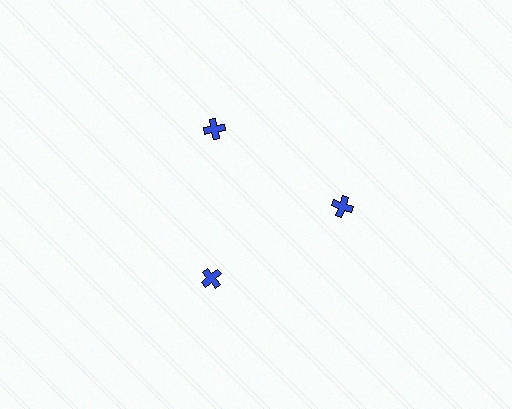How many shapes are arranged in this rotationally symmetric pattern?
There are 3 shapes, arranged in 3 groups of 1.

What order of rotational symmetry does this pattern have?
This pattern has 3-fold rotational symmetry.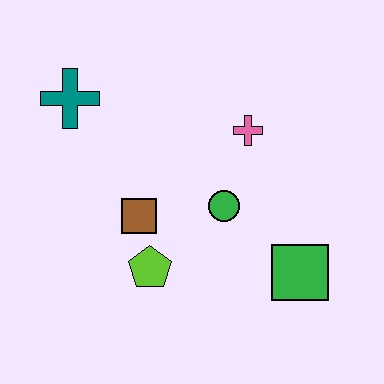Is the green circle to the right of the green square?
No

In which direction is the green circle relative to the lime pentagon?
The green circle is to the right of the lime pentagon.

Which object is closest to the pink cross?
The green circle is closest to the pink cross.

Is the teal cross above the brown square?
Yes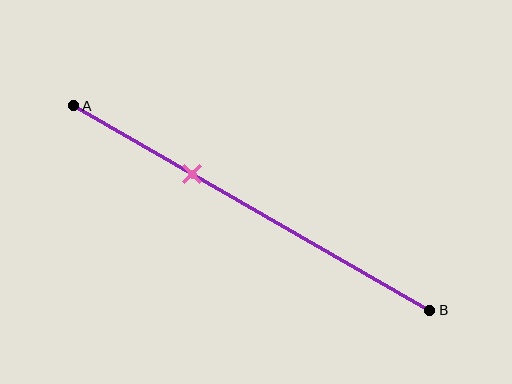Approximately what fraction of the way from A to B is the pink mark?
The pink mark is approximately 35% of the way from A to B.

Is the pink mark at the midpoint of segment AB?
No, the mark is at about 35% from A, not at the 50% midpoint.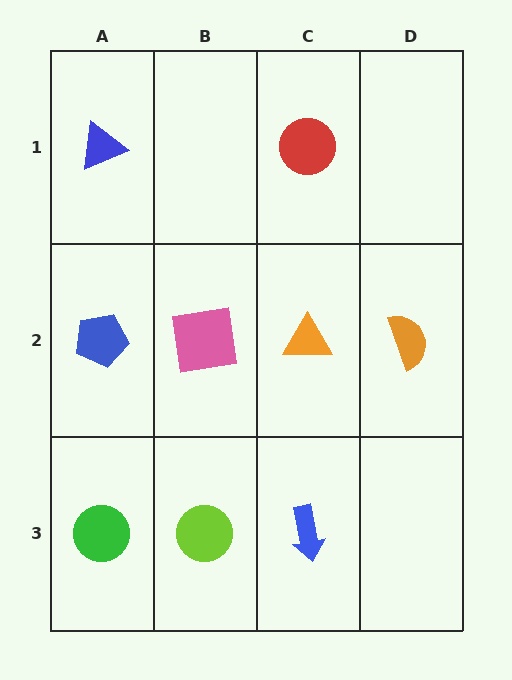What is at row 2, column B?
A pink square.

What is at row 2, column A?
A blue pentagon.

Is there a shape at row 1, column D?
No, that cell is empty.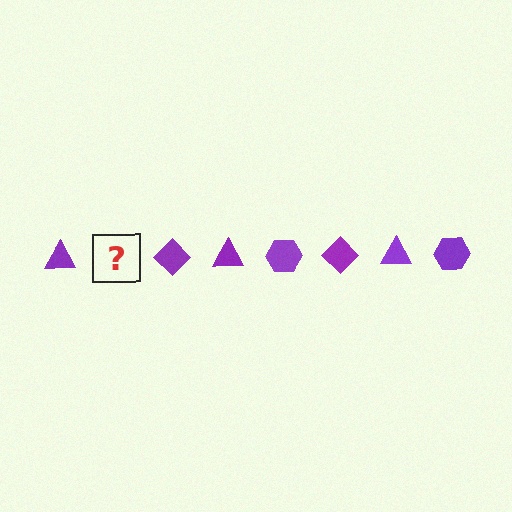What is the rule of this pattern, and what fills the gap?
The rule is that the pattern cycles through triangle, hexagon, diamond shapes in purple. The gap should be filled with a purple hexagon.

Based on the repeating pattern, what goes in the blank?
The blank should be a purple hexagon.